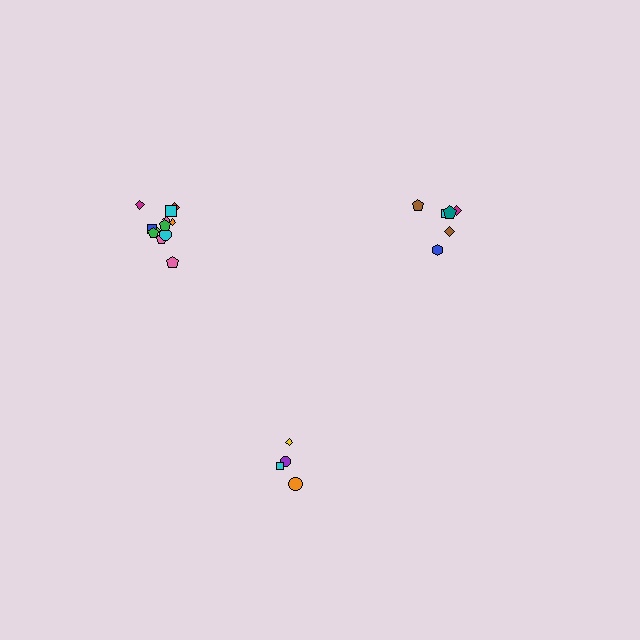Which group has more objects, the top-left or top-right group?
The top-left group.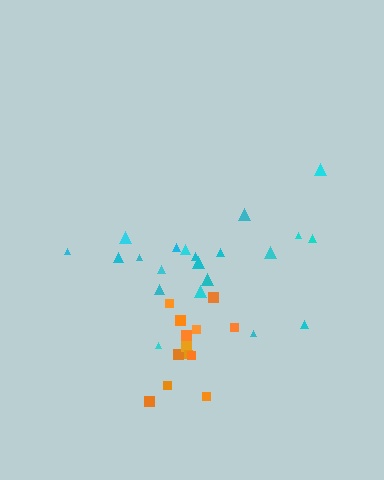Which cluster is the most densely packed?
Orange.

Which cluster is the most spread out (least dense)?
Cyan.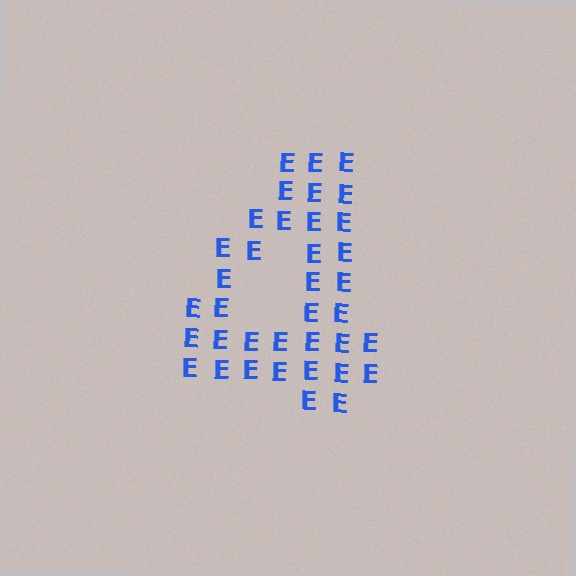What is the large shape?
The large shape is the digit 4.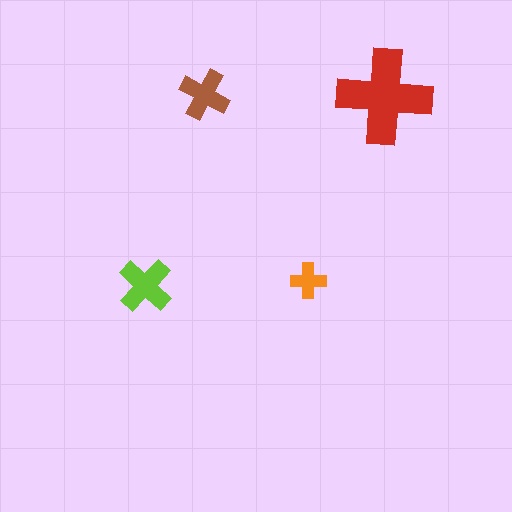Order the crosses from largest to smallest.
the red one, the lime one, the brown one, the orange one.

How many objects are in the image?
There are 4 objects in the image.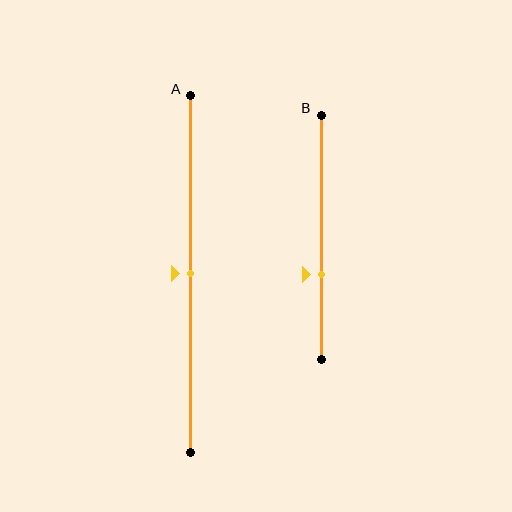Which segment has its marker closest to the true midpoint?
Segment A has its marker closest to the true midpoint.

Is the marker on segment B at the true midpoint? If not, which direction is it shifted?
No, the marker on segment B is shifted downward by about 15% of the segment length.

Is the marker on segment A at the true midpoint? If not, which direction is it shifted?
Yes, the marker on segment A is at the true midpoint.